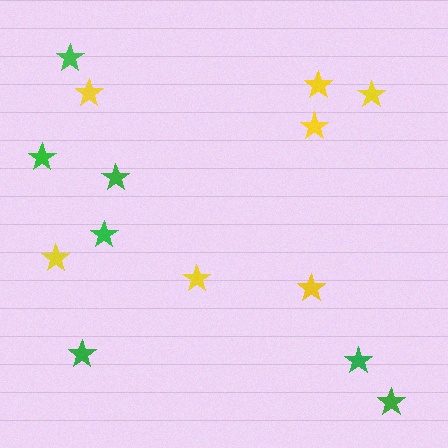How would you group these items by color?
There are 2 groups: one group of yellow stars (7) and one group of green stars (7).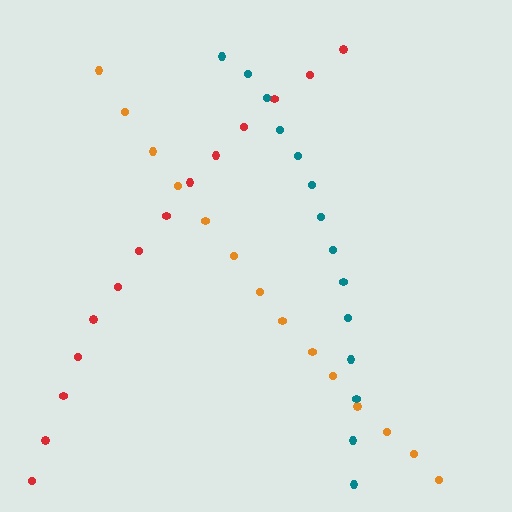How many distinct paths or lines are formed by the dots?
There are 3 distinct paths.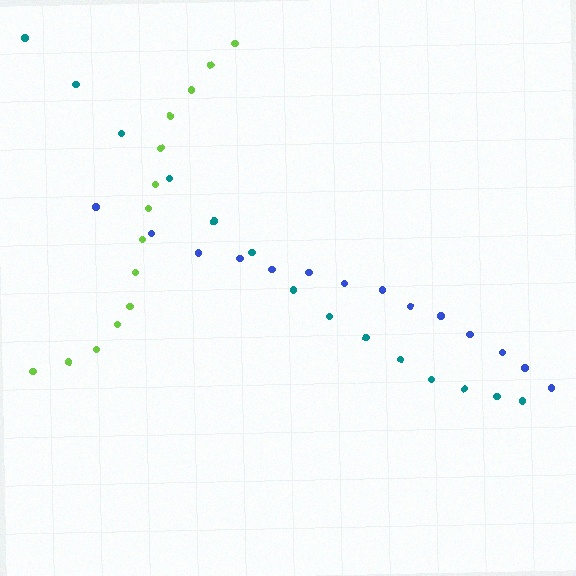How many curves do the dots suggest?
There are 3 distinct paths.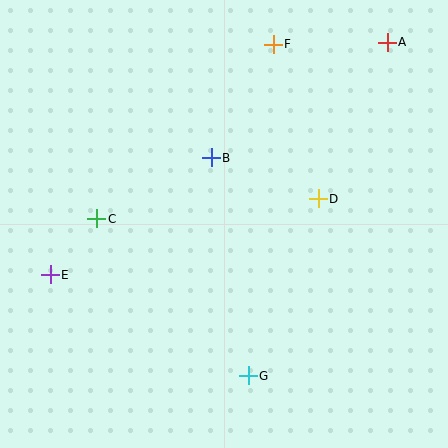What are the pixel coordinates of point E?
Point E is at (50, 275).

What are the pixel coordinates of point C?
Point C is at (97, 219).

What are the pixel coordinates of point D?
Point D is at (318, 199).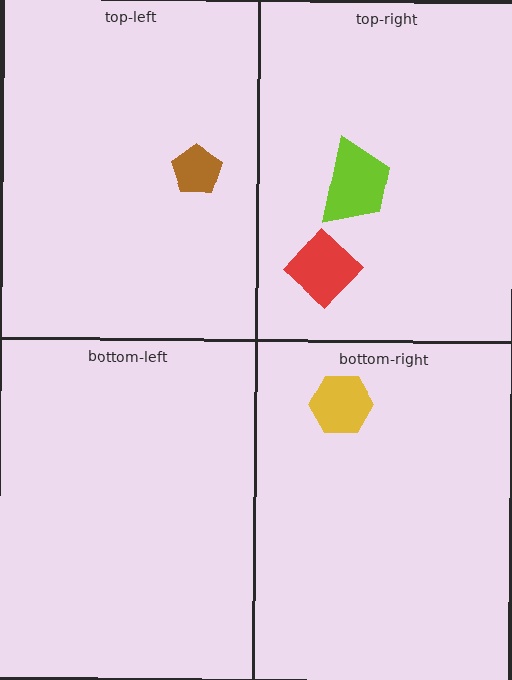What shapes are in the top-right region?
The lime trapezoid, the red diamond.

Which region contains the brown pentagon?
The top-left region.